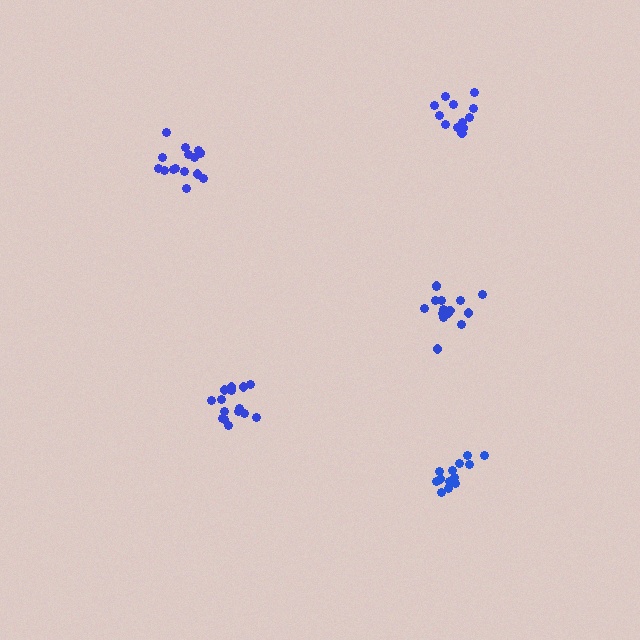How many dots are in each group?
Group 1: 15 dots, Group 2: 13 dots, Group 3: 15 dots, Group 4: 16 dots, Group 5: 12 dots (71 total).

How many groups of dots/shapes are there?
There are 5 groups.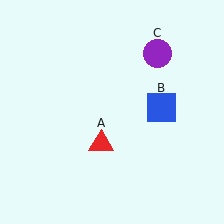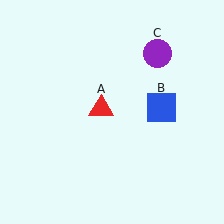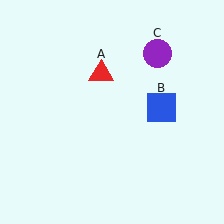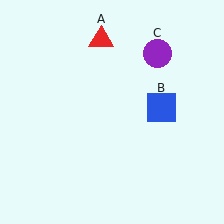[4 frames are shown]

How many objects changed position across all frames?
1 object changed position: red triangle (object A).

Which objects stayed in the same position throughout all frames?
Blue square (object B) and purple circle (object C) remained stationary.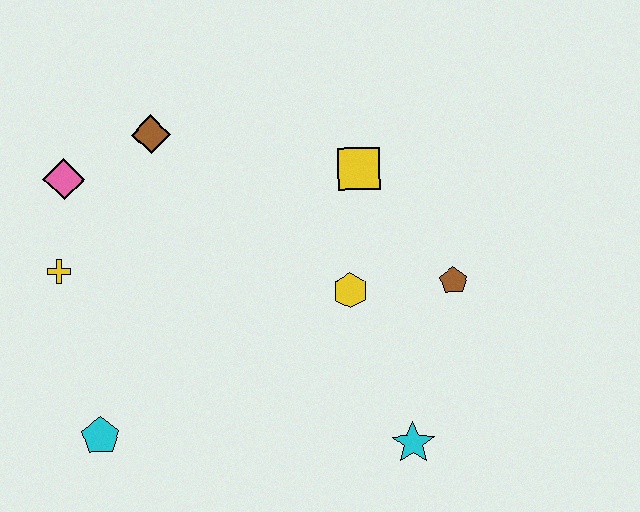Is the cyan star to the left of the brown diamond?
No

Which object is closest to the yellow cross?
The pink diamond is closest to the yellow cross.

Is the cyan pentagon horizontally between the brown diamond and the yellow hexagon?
No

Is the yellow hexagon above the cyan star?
Yes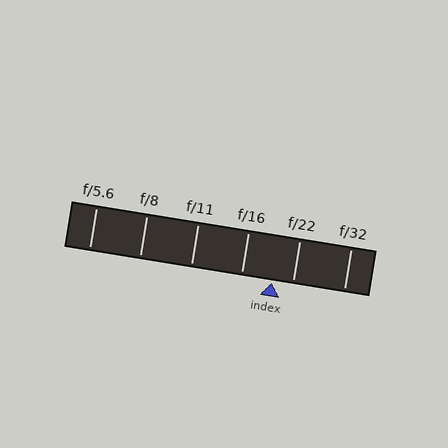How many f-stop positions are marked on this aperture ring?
There are 6 f-stop positions marked.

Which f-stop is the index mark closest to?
The index mark is closest to f/22.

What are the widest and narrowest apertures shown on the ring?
The widest aperture shown is f/5.6 and the narrowest is f/32.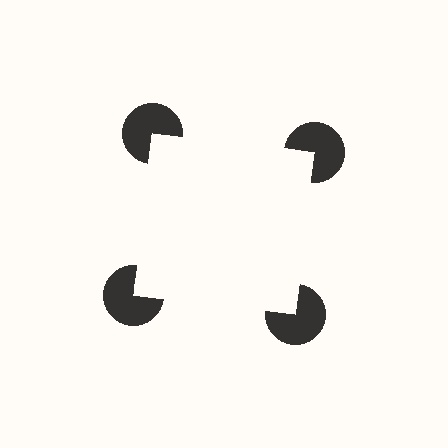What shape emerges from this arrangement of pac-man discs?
An illusory square — its edges are inferred from the aligned wedge cuts in the pac-man discs, not physically drawn.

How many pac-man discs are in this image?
There are 4 — one at each vertex of the illusory square.